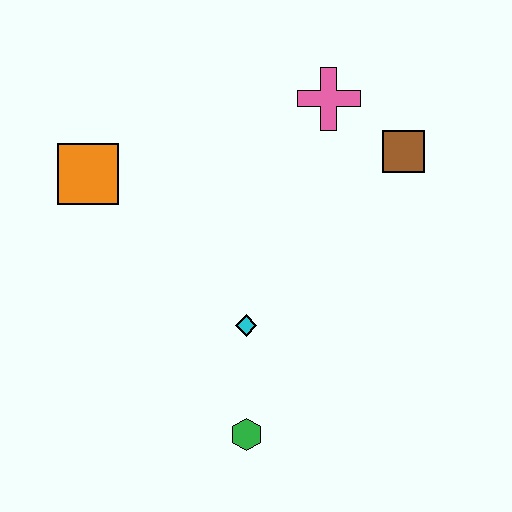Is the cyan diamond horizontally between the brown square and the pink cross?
No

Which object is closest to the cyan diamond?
The green hexagon is closest to the cyan diamond.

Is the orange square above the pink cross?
No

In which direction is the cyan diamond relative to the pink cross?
The cyan diamond is below the pink cross.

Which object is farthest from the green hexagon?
The pink cross is farthest from the green hexagon.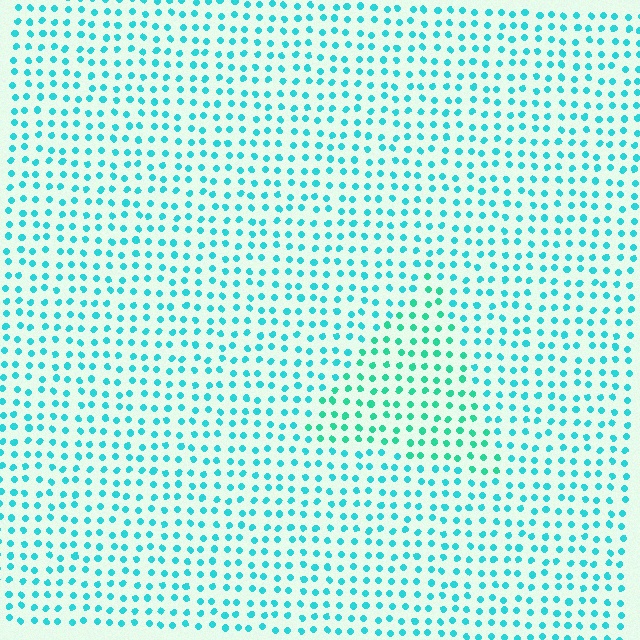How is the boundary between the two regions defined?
The boundary is defined purely by a slight shift in hue (about 23 degrees). Spacing, size, and orientation are identical on both sides.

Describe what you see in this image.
The image is filled with small cyan elements in a uniform arrangement. A triangle-shaped region is visible where the elements are tinted to a slightly different hue, forming a subtle color boundary.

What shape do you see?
I see a triangle.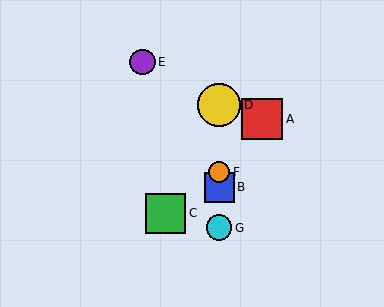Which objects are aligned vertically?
Objects B, D, F, G are aligned vertically.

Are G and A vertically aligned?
No, G is at x≈219 and A is at x≈262.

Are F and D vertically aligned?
Yes, both are at x≈219.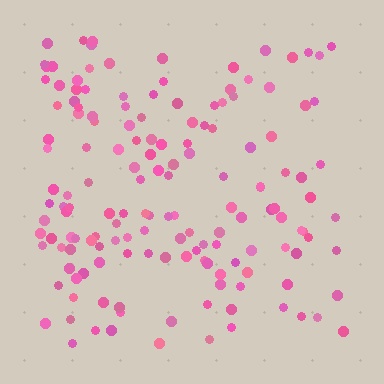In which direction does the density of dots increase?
From right to left, with the left side densest.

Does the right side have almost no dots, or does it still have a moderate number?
Still a moderate number, just noticeably fewer than the left.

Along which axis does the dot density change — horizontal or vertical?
Horizontal.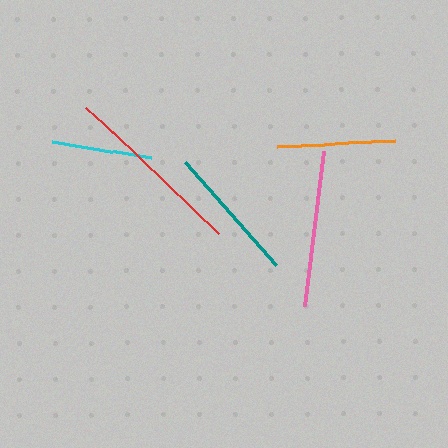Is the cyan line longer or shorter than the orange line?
The orange line is longer than the cyan line.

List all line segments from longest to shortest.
From longest to shortest: red, pink, teal, orange, cyan.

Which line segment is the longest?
The red line is the longest at approximately 183 pixels.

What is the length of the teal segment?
The teal segment is approximately 138 pixels long.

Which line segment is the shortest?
The cyan line is the shortest at approximately 101 pixels.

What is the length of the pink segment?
The pink segment is approximately 156 pixels long.